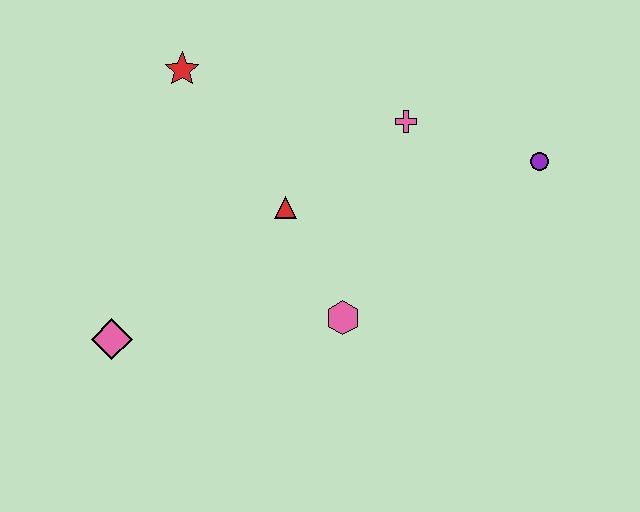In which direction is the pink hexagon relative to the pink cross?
The pink hexagon is below the pink cross.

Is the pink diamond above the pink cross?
No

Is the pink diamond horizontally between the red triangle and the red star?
No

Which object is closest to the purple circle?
The pink cross is closest to the purple circle.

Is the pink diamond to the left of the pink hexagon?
Yes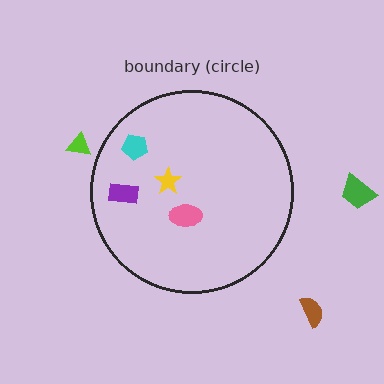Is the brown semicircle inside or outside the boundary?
Outside.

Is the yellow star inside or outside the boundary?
Inside.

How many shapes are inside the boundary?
4 inside, 3 outside.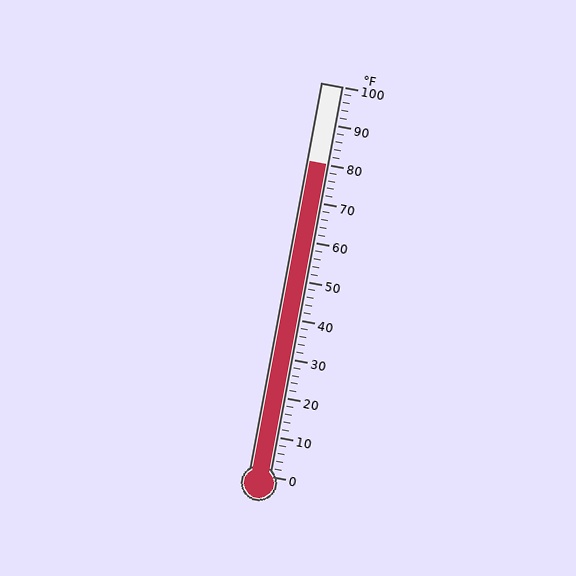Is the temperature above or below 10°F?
The temperature is above 10°F.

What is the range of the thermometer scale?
The thermometer scale ranges from 0°F to 100°F.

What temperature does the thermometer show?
The thermometer shows approximately 80°F.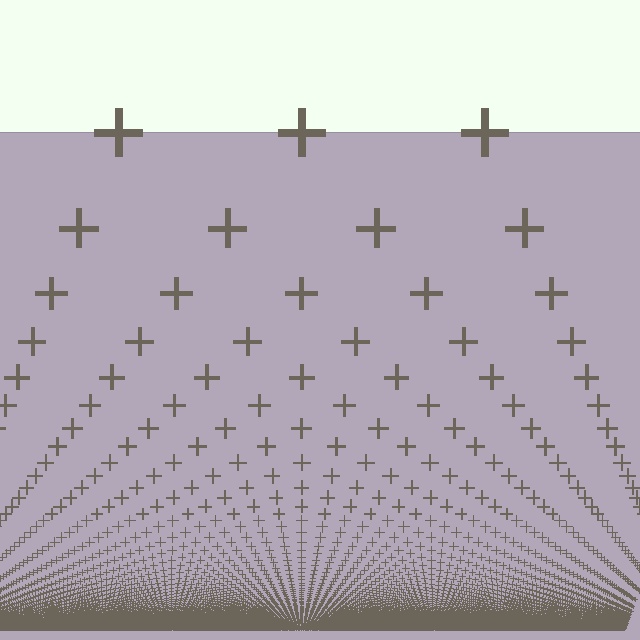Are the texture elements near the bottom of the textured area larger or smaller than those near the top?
Smaller. The gradient is inverted — elements near the bottom are smaller and denser.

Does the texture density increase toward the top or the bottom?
Density increases toward the bottom.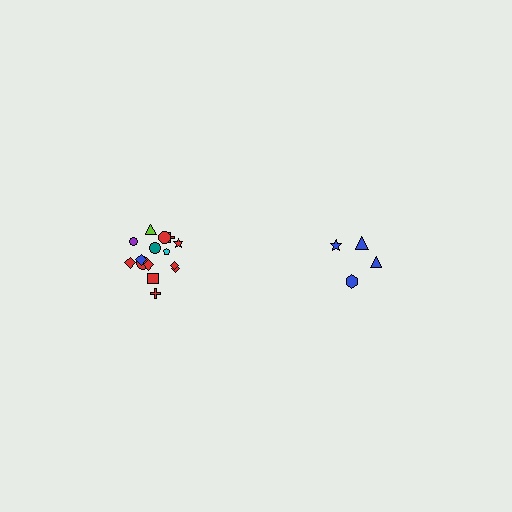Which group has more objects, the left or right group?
The left group.